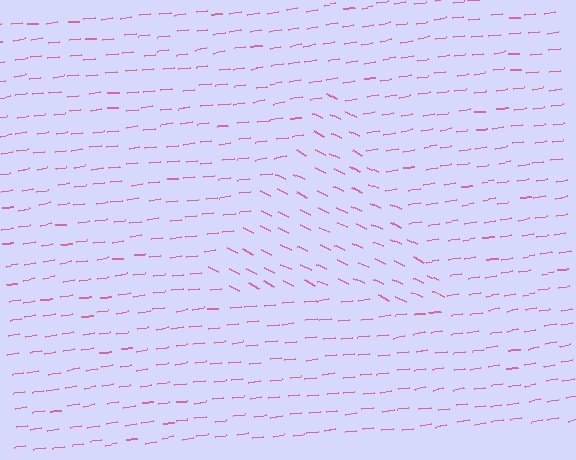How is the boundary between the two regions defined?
The boundary is defined purely by a change in line orientation (approximately 33 degrees difference). All lines are the same color and thickness.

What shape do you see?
I see a triangle.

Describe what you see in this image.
The image is filled with small pink line segments. A triangle region in the image has lines oriented differently from the surrounding lines, creating a visible texture boundary.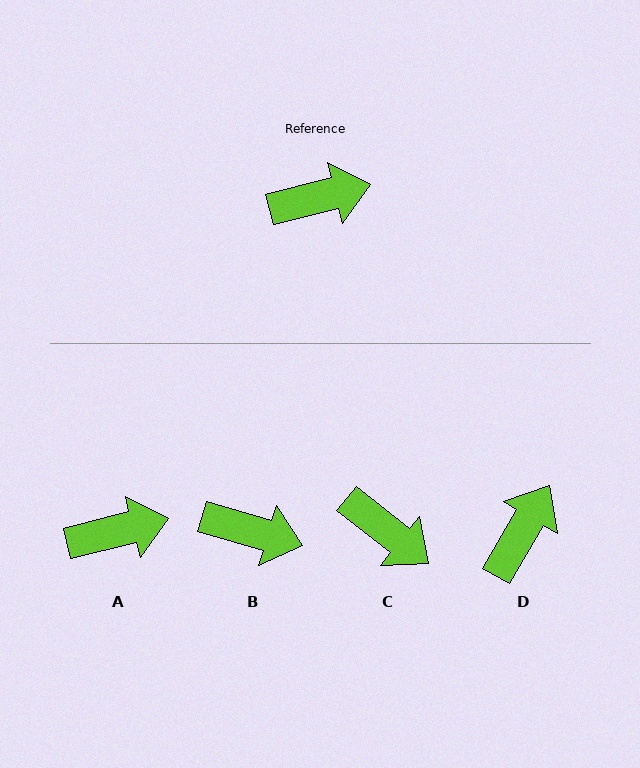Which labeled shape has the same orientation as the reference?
A.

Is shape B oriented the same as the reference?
No, it is off by about 30 degrees.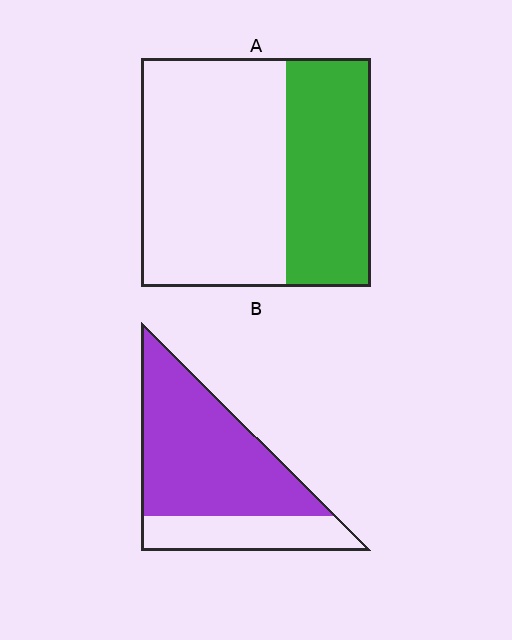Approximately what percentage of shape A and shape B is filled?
A is approximately 35% and B is approximately 70%.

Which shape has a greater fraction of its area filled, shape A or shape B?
Shape B.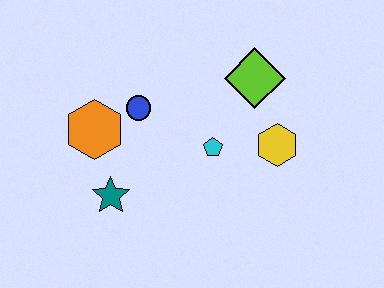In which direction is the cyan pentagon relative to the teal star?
The cyan pentagon is to the right of the teal star.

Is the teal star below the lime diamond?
Yes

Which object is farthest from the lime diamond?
The teal star is farthest from the lime diamond.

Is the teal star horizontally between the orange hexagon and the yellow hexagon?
Yes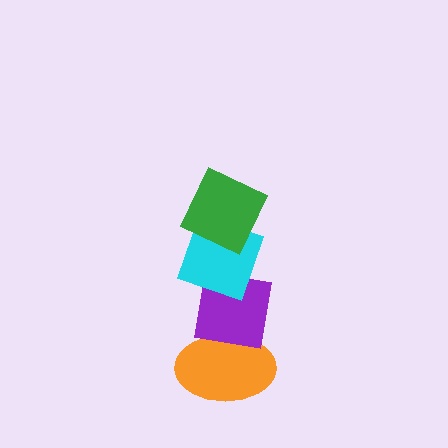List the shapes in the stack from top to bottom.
From top to bottom: the green diamond, the cyan diamond, the purple square, the orange ellipse.